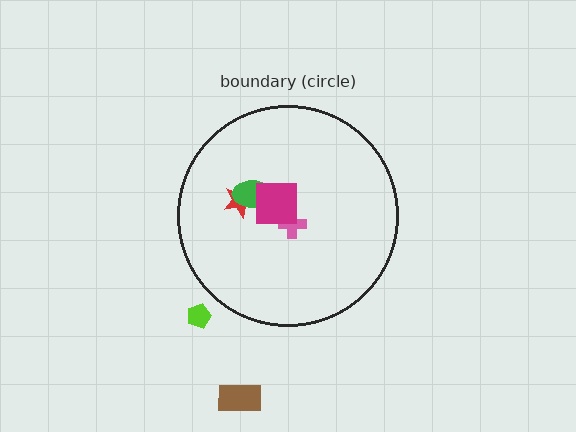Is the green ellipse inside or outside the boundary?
Inside.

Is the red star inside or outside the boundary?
Inside.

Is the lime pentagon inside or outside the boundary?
Outside.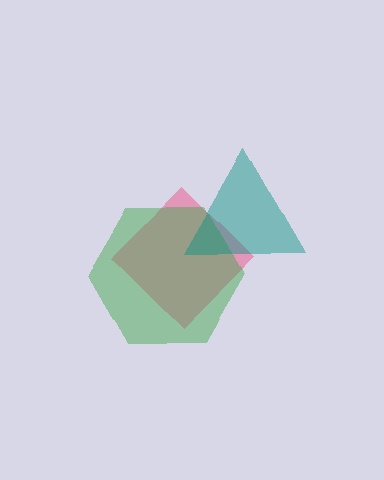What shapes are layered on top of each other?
The layered shapes are: a pink diamond, a green hexagon, a teal triangle.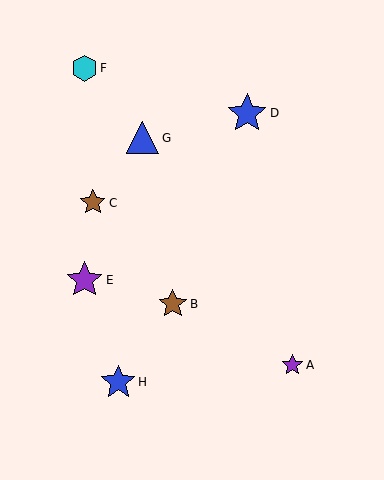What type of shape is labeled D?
Shape D is a blue star.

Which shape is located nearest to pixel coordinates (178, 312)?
The brown star (labeled B) at (173, 304) is nearest to that location.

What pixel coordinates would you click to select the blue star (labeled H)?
Click at (118, 382) to select the blue star H.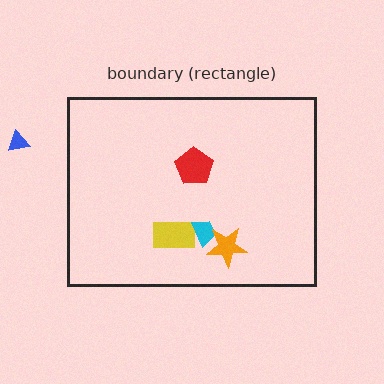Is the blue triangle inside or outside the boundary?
Outside.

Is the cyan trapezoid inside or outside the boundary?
Inside.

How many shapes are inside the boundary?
4 inside, 1 outside.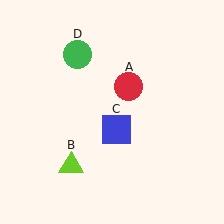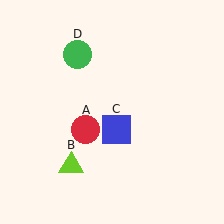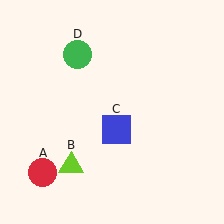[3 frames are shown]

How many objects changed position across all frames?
1 object changed position: red circle (object A).